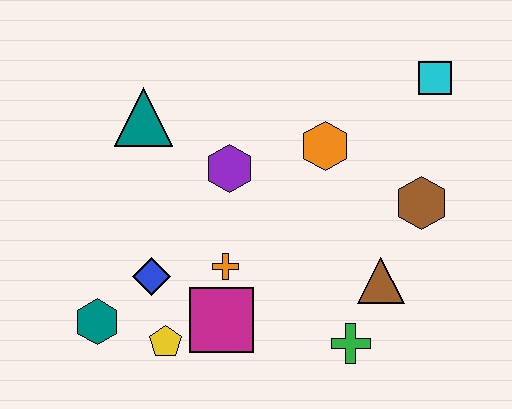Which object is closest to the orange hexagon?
The purple hexagon is closest to the orange hexagon.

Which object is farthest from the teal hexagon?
The cyan square is farthest from the teal hexagon.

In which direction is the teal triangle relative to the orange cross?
The teal triangle is above the orange cross.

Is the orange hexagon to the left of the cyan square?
Yes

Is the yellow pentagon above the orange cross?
No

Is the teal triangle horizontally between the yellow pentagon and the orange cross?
No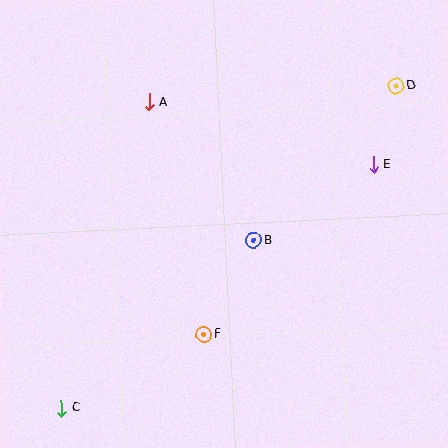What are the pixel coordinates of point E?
Point E is at (373, 165).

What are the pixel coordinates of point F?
Point F is at (204, 334).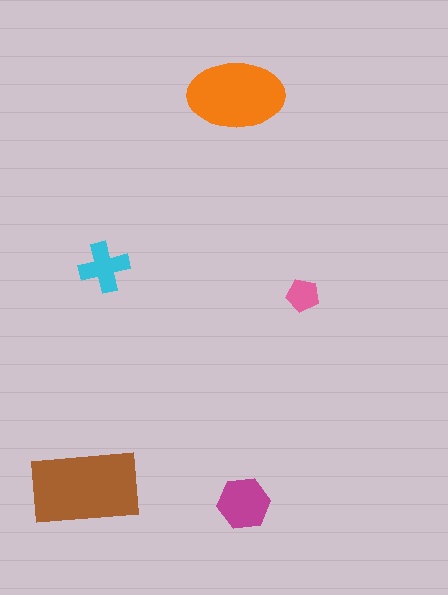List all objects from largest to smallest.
The brown rectangle, the orange ellipse, the magenta hexagon, the cyan cross, the pink pentagon.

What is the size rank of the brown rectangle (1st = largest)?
1st.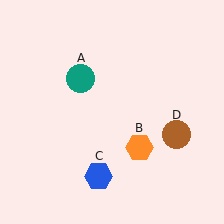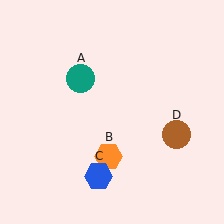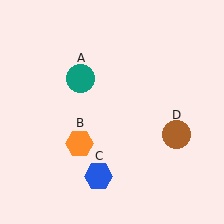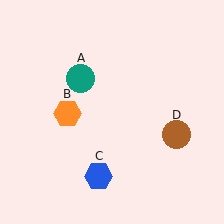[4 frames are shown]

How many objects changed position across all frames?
1 object changed position: orange hexagon (object B).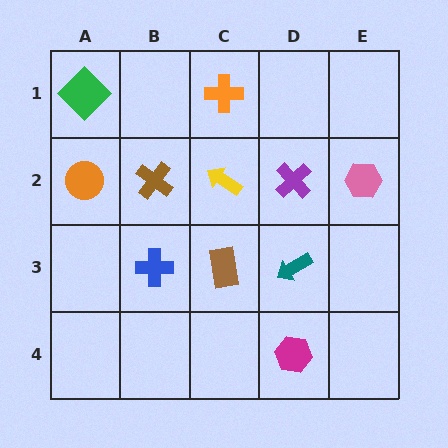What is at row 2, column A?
An orange circle.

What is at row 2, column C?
A yellow arrow.